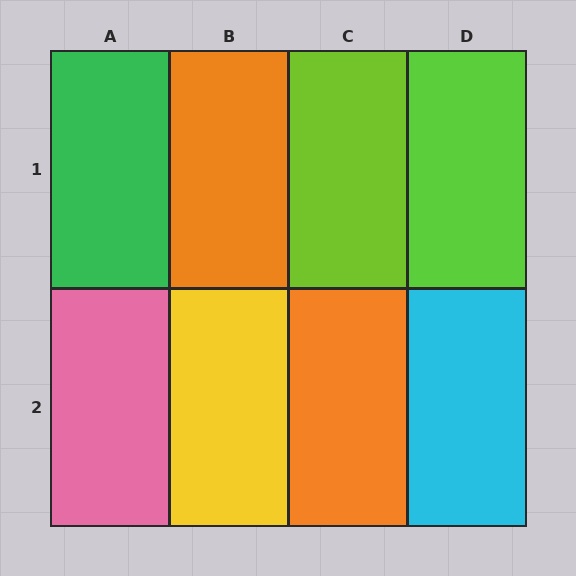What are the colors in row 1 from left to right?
Green, orange, lime, lime.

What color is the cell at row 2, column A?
Pink.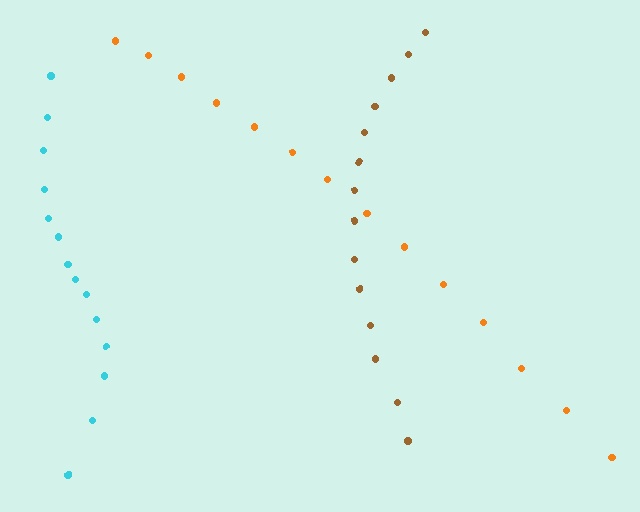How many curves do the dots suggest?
There are 3 distinct paths.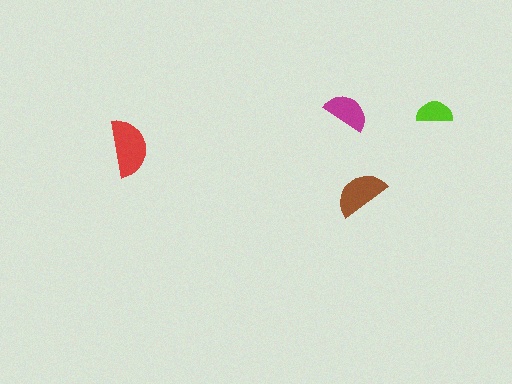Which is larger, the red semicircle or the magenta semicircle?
The red one.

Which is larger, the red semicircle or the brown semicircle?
The red one.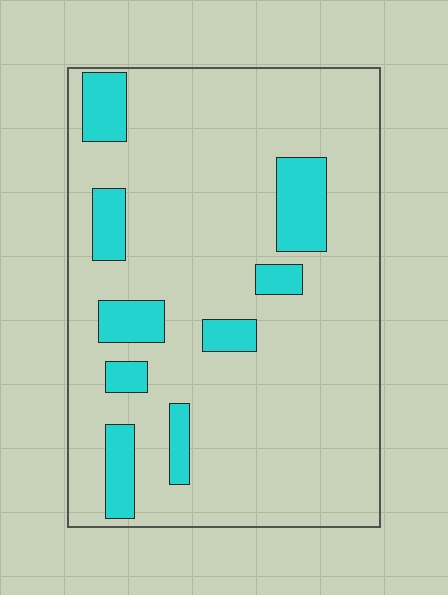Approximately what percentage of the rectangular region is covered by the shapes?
Approximately 15%.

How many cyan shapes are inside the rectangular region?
9.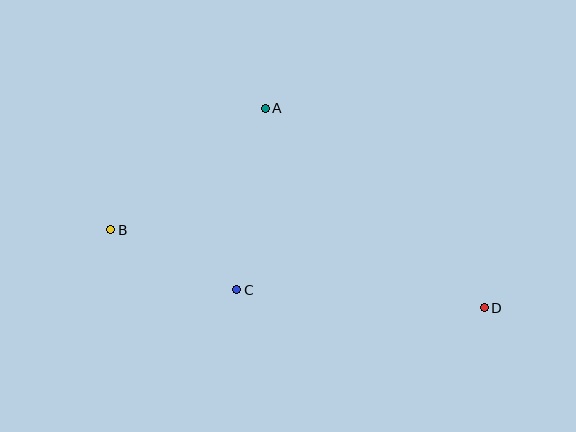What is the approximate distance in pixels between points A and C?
The distance between A and C is approximately 184 pixels.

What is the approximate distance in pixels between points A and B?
The distance between A and B is approximately 196 pixels.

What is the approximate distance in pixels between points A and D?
The distance between A and D is approximately 296 pixels.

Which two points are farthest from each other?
Points B and D are farthest from each other.